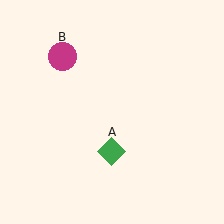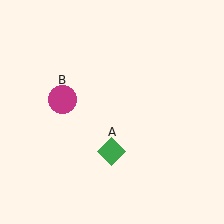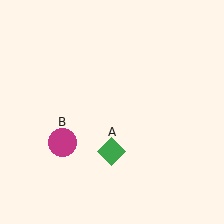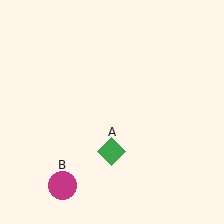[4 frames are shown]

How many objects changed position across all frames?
1 object changed position: magenta circle (object B).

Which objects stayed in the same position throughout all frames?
Green diamond (object A) remained stationary.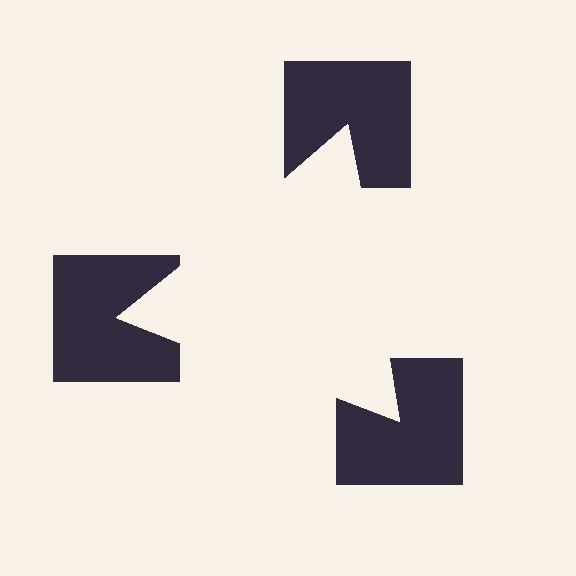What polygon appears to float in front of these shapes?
An illusory triangle — its edges are inferred from the aligned wedge cuts in the notched squares, not physically drawn.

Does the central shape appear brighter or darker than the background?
It typically appears slightly brighter than the background, even though no actual brightness change is drawn.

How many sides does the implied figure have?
3 sides.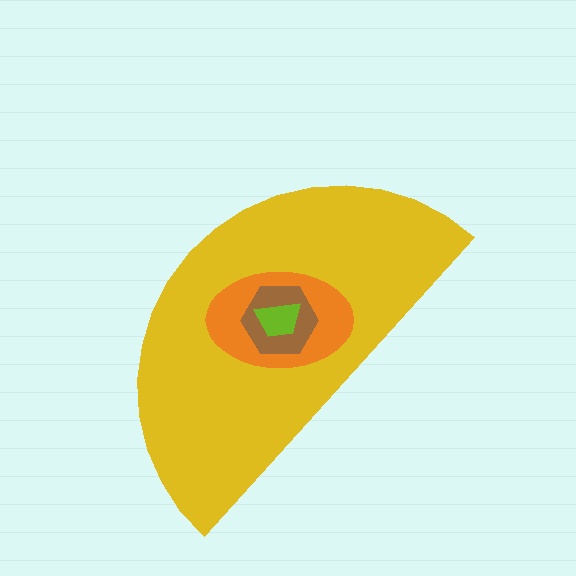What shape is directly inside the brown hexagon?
The lime trapezoid.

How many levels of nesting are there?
4.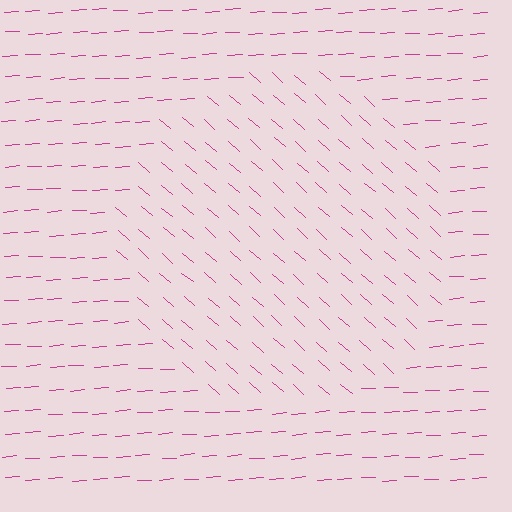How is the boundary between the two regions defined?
The boundary is defined purely by a change in line orientation (approximately 45 degrees difference). All lines are the same color and thickness.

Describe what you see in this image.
The image is filled with small magenta line segments. A circle region in the image has lines oriented differently from the surrounding lines, creating a visible texture boundary.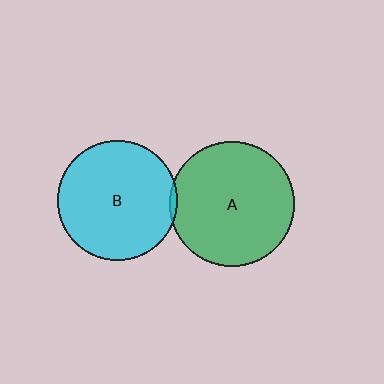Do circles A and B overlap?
Yes.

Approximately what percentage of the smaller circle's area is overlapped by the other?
Approximately 5%.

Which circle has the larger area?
Circle A (green).